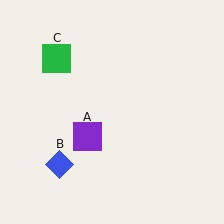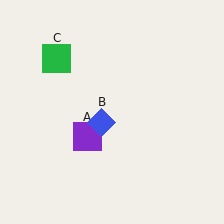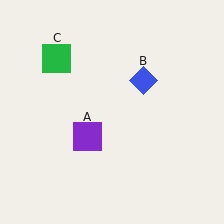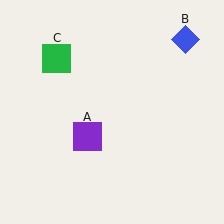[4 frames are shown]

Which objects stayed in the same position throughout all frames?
Purple square (object A) and green square (object C) remained stationary.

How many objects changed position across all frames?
1 object changed position: blue diamond (object B).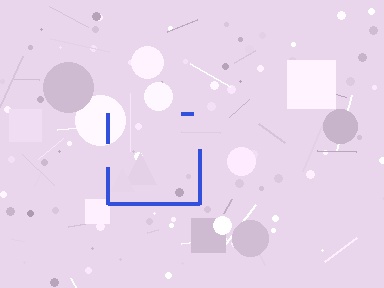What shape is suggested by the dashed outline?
The dashed outline suggests a square.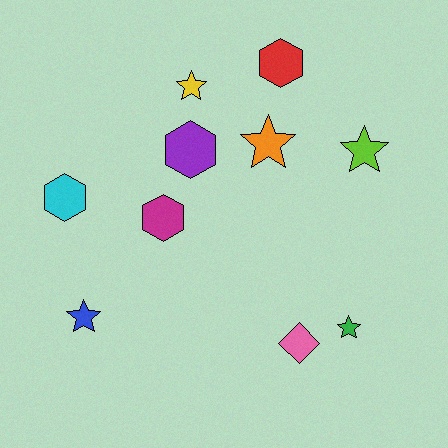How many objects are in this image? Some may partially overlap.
There are 10 objects.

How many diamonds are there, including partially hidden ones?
There is 1 diamond.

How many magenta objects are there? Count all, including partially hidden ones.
There is 1 magenta object.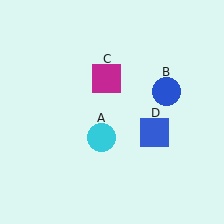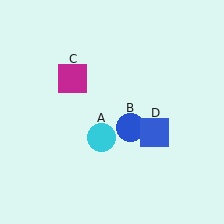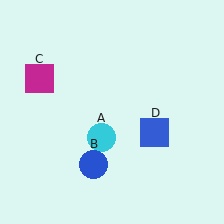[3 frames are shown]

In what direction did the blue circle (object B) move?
The blue circle (object B) moved down and to the left.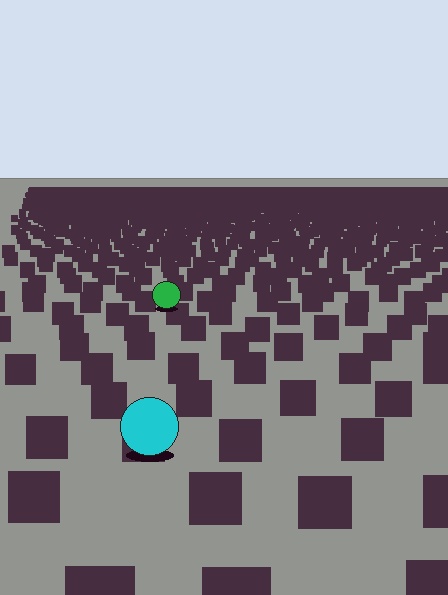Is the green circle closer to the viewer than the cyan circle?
No. The cyan circle is closer — you can tell from the texture gradient: the ground texture is coarser near it.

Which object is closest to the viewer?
The cyan circle is closest. The texture marks near it are larger and more spread out.